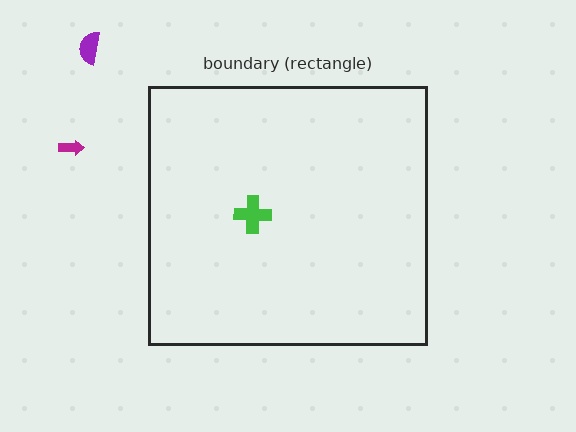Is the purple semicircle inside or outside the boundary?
Outside.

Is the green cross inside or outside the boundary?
Inside.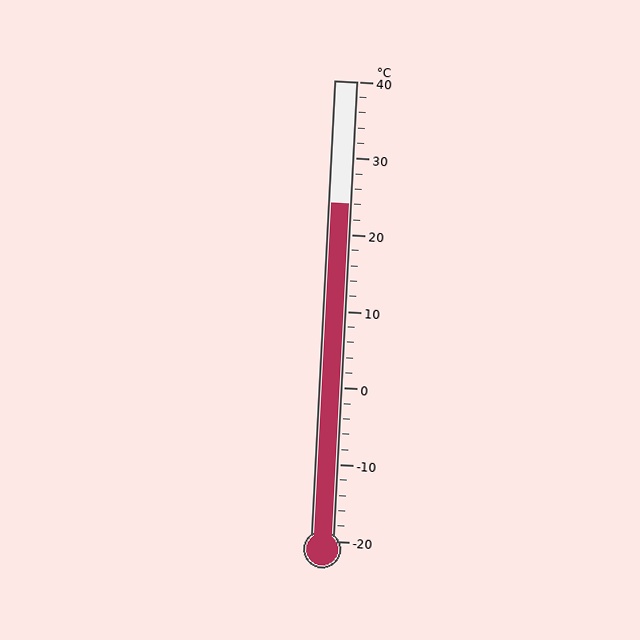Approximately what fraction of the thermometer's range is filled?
The thermometer is filled to approximately 75% of its range.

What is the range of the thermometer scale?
The thermometer scale ranges from -20°C to 40°C.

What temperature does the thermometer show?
The thermometer shows approximately 24°C.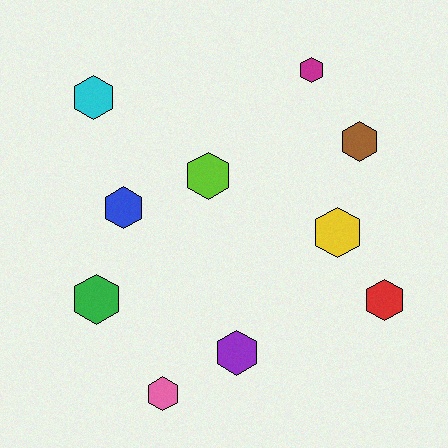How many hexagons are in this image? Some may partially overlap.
There are 10 hexagons.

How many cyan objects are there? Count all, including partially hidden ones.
There is 1 cyan object.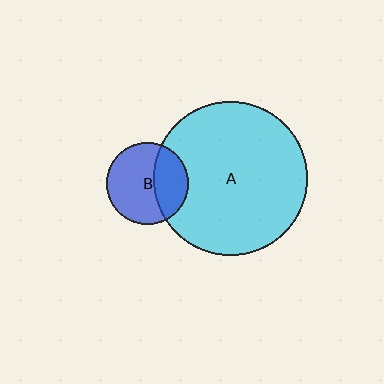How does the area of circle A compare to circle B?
Approximately 3.5 times.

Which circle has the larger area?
Circle A (cyan).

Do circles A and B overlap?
Yes.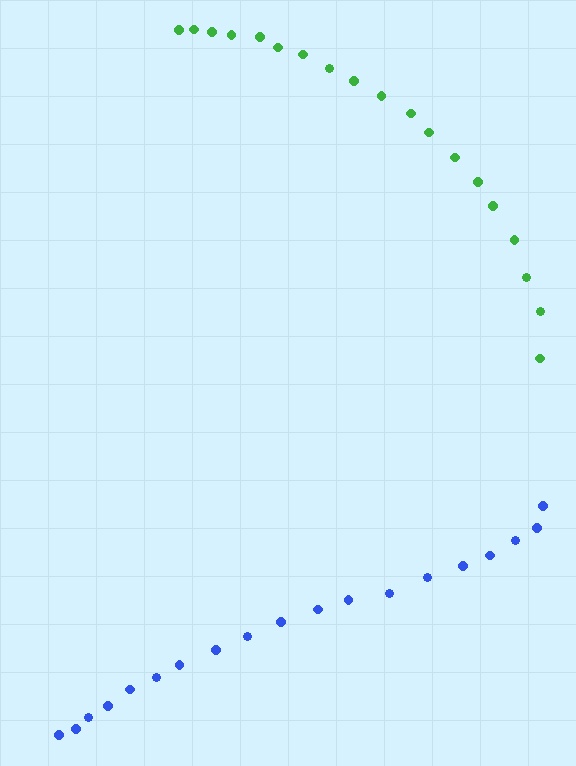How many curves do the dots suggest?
There are 2 distinct paths.